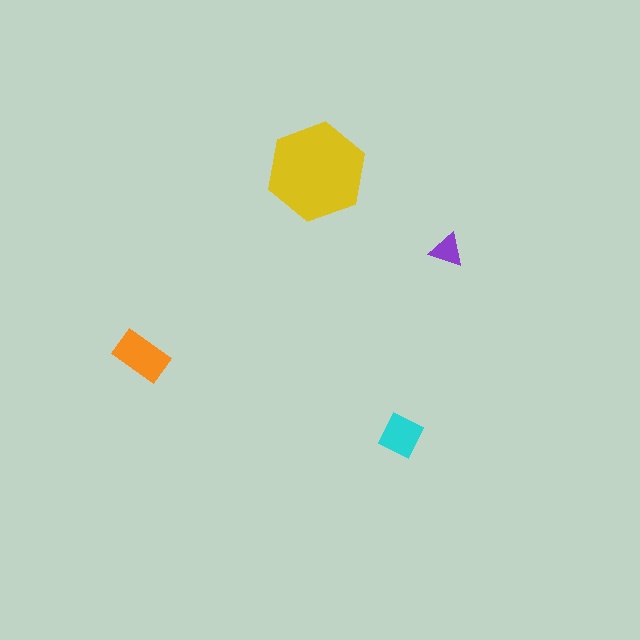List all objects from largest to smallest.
The yellow hexagon, the orange rectangle, the cyan square, the purple triangle.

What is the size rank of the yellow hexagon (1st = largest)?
1st.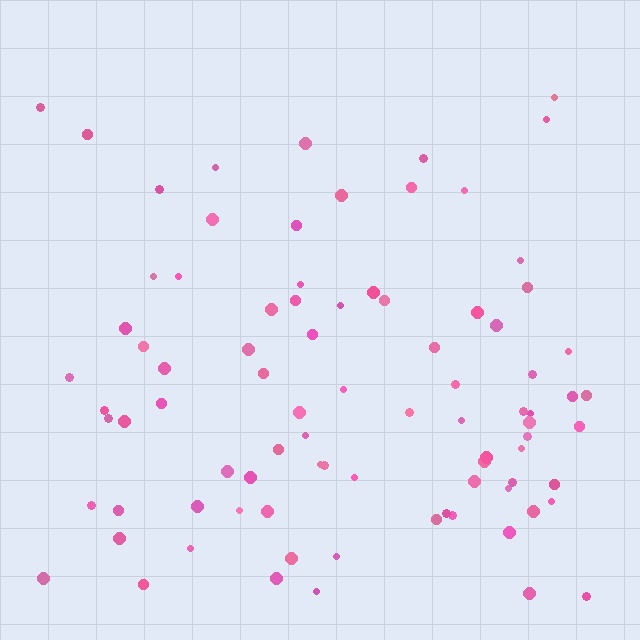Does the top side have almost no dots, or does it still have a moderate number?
Still a moderate number, just noticeably fewer than the bottom.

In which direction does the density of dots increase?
From top to bottom, with the bottom side densest.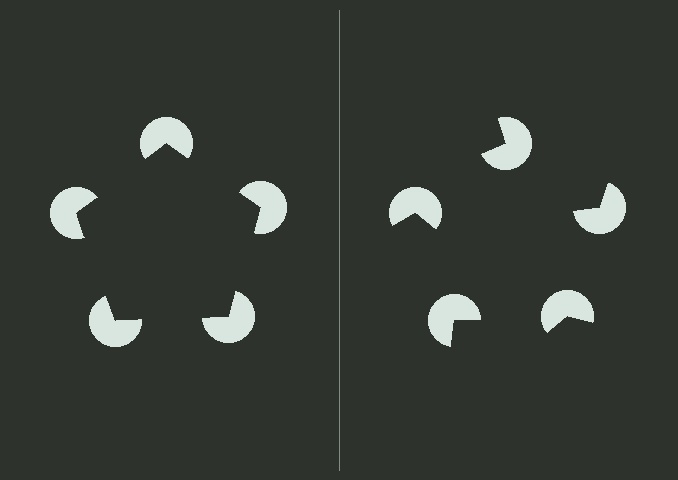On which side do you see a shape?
An illusory pentagon appears on the left side. On the right side the wedge cuts are rotated, so no coherent shape forms.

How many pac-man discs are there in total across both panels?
10 — 5 on each side.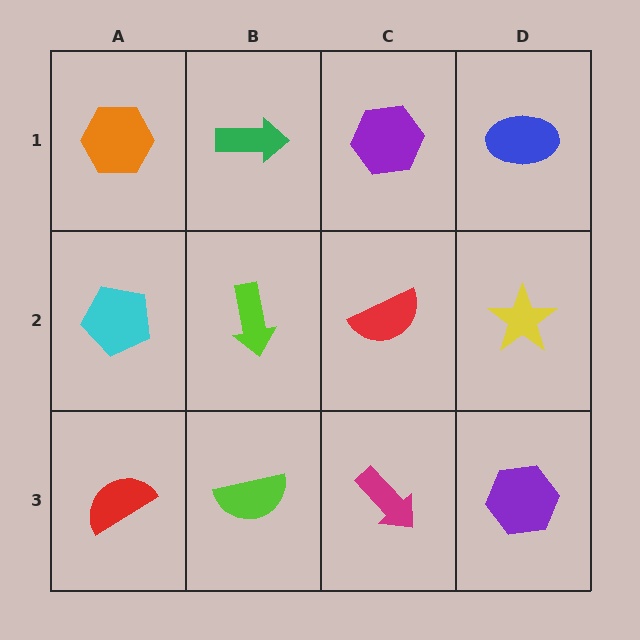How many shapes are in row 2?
4 shapes.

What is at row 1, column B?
A green arrow.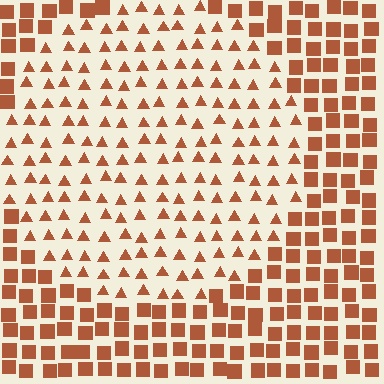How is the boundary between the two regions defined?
The boundary is defined by a change in element shape: triangles inside vs. squares outside. All elements share the same color and spacing.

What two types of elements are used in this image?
The image uses triangles inside the circle region and squares outside it.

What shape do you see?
I see a circle.